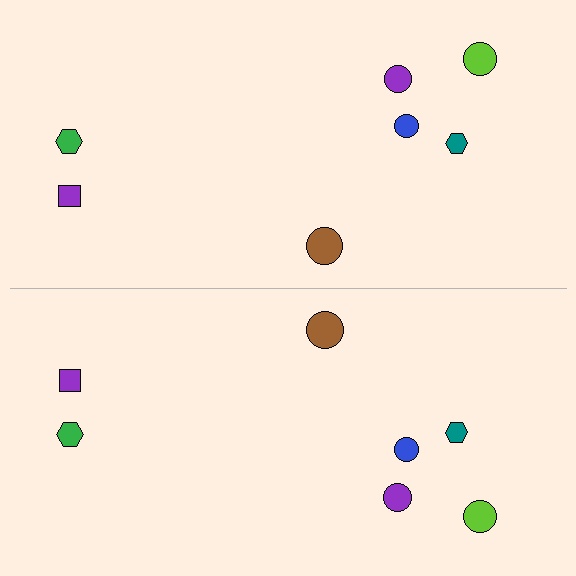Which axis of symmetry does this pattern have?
The pattern has a horizontal axis of symmetry running through the center of the image.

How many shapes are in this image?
There are 14 shapes in this image.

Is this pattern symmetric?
Yes, this pattern has bilateral (reflection) symmetry.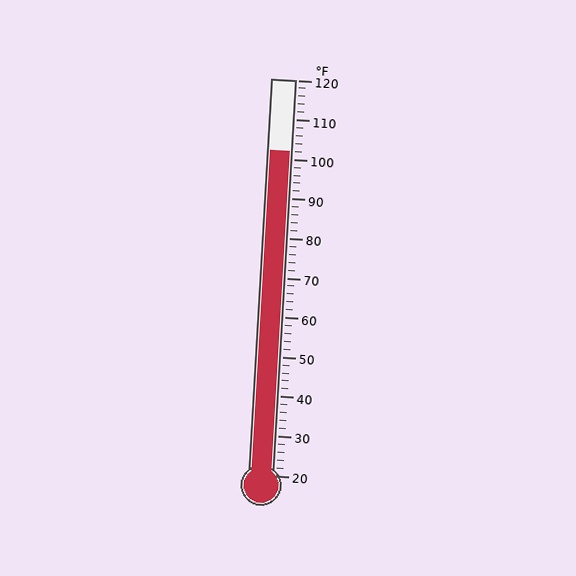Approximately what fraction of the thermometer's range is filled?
The thermometer is filled to approximately 80% of its range.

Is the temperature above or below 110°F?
The temperature is below 110°F.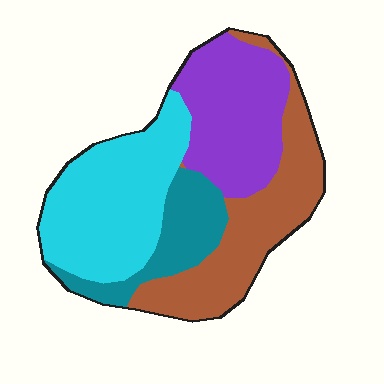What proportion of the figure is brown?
Brown takes up between a quarter and a half of the figure.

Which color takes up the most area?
Cyan, at roughly 30%.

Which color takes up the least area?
Teal, at roughly 15%.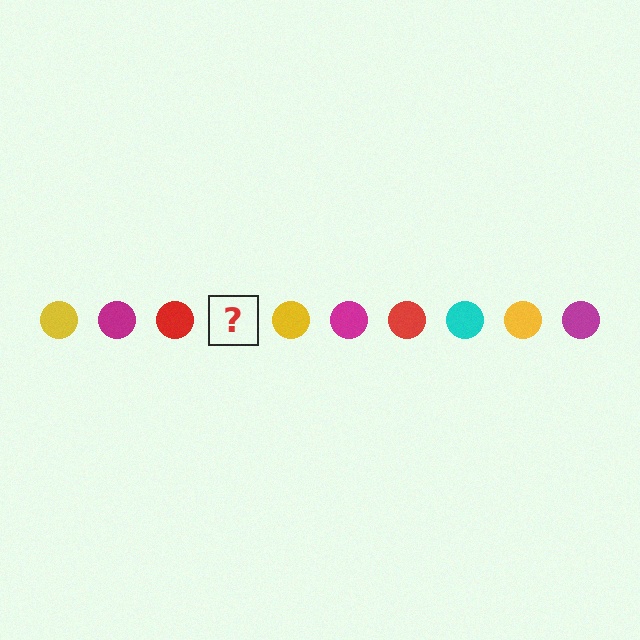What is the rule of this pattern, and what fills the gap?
The rule is that the pattern cycles through yellow, magenta, red, cyan circles. The gap should be filled with a cyan circle.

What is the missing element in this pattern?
The missing element is a cyan circle.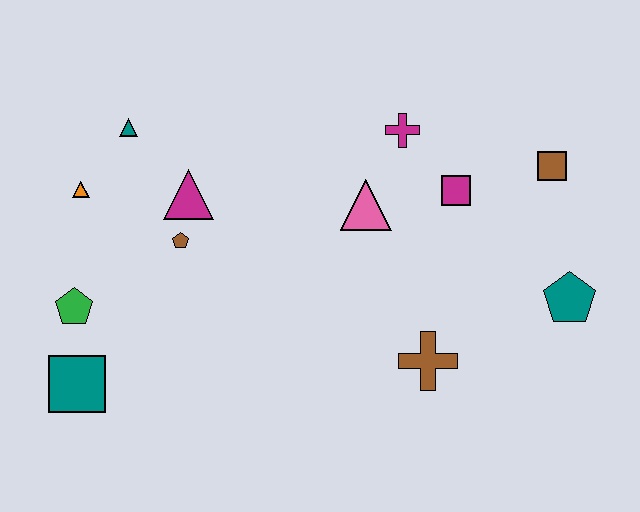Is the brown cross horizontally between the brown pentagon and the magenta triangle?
No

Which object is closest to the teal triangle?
The orange triangle is closest to the teal triangle.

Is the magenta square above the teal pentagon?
Yes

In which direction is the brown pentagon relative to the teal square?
The brown pentagon is above the teal square.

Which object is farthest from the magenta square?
The teal square is farthest from the magenta square.